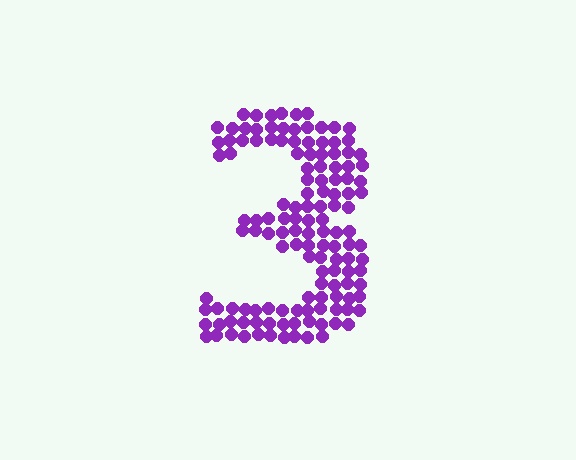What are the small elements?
The small elements are circles.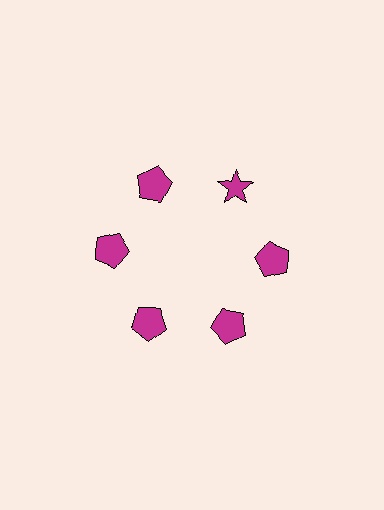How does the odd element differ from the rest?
It has a different shape: star instead of pentagon.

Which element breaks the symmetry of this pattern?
The magenta star at roughly the 1 o'clock position breaks the symmetry. All other shapes are magenta pentagons.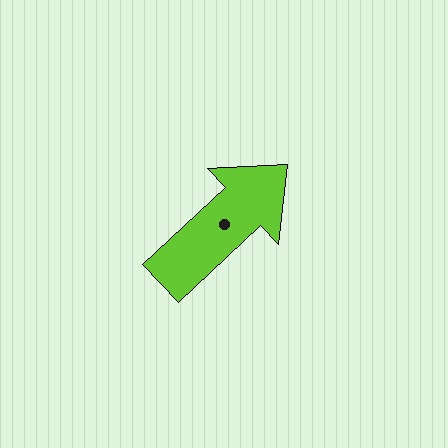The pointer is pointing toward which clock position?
Roughly 2 o'clock.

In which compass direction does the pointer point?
Northeast.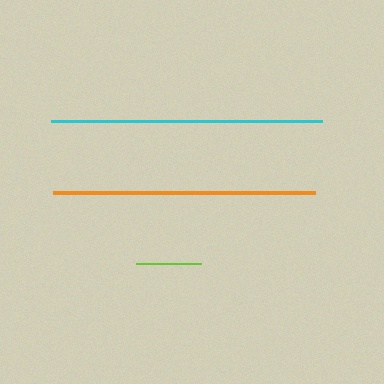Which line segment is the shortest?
The lime line is the shortest at approximately 64 pixels.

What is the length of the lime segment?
The lime segment is approximately 64 pixels long.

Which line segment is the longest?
The cyan line is the longest at approximately 270 pixels.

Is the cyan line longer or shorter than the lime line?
The cyan line is longer than the lime line.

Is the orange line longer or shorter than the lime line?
The orange line is longer than the lime line.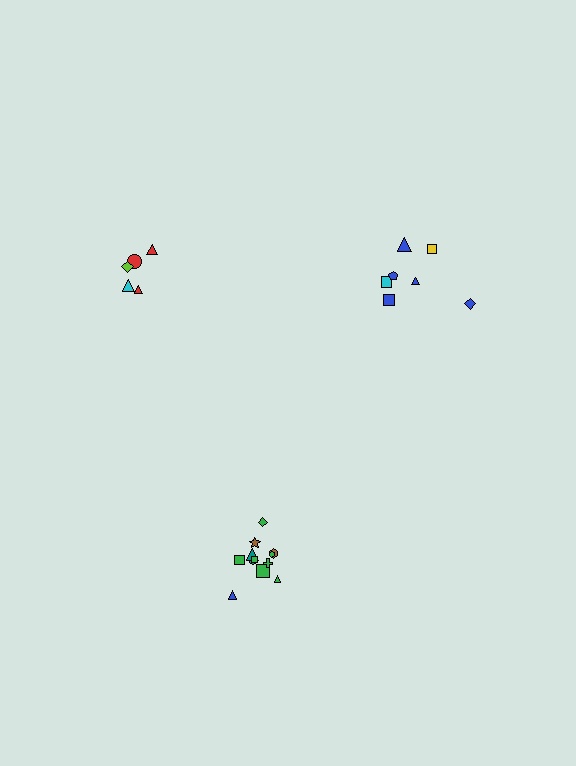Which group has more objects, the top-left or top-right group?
The top-right group.